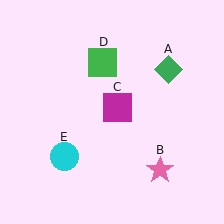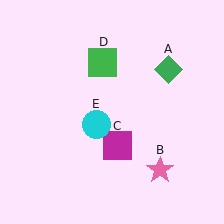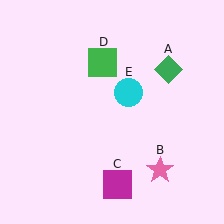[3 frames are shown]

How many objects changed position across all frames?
2 objects changed position: magenta square (object C), cyan circle (object E).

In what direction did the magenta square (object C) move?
The magenta square (object C) moved down.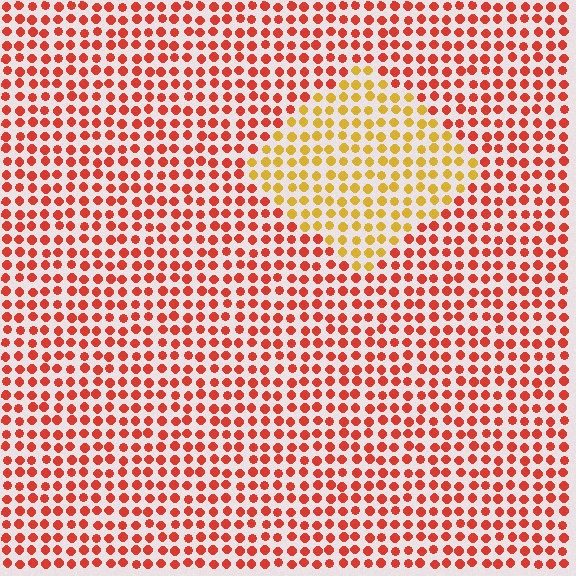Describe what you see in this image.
The image is filled with small red elements in a uniform arrangement. A diamond-shaped region is visible where the elements are tinted to a slightly different hue, forming a subtle color boundary.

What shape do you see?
I see a diamond.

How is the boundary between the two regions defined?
The boundary is defined purely by a slight shift in hue (about 43 degrees). Spacing, size, and orientation are identical on both sides.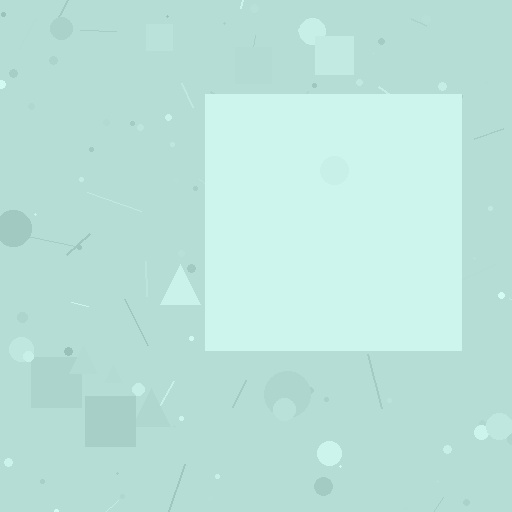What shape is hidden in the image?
A square is hidden in the image.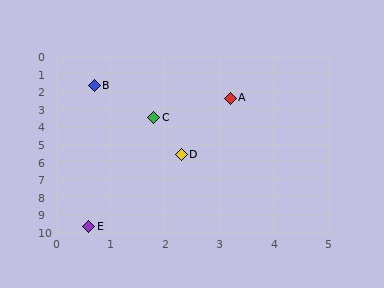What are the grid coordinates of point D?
Point D is at approximately (2.3, 5.6).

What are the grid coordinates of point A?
Point A is at approximately (3.2, 2.4).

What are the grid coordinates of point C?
Point C is at approximately (1.8, 3.5).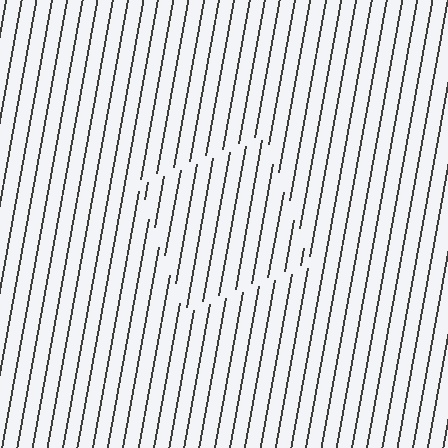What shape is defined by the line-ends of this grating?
An illusory square. The interior of the shape contains the same grating, shifted by half a period — the contour is defined by the phase discontinuity where line-ends from the inner and outer gratings abut.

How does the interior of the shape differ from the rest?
The interior of the shape contains the same grating, shifted by half a period — the contour is defined by the phase discontinuity where line-ends from the inner and outer gratings abut.